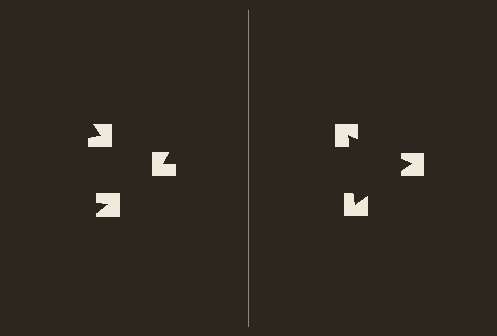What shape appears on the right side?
An illusory triangle.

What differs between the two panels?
The notched squares are positioned identically on both sides; only the wedge orientations differ. On the right they align to a triangle; on the left they are misaligned.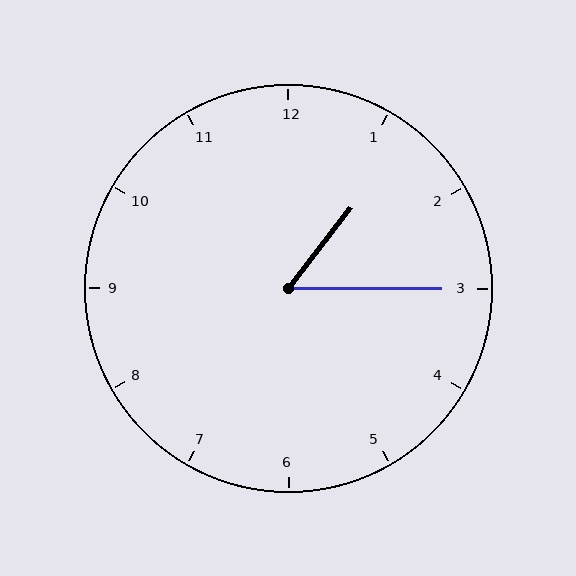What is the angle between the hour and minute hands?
Approximately 52 degrees.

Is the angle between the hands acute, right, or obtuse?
It is acute.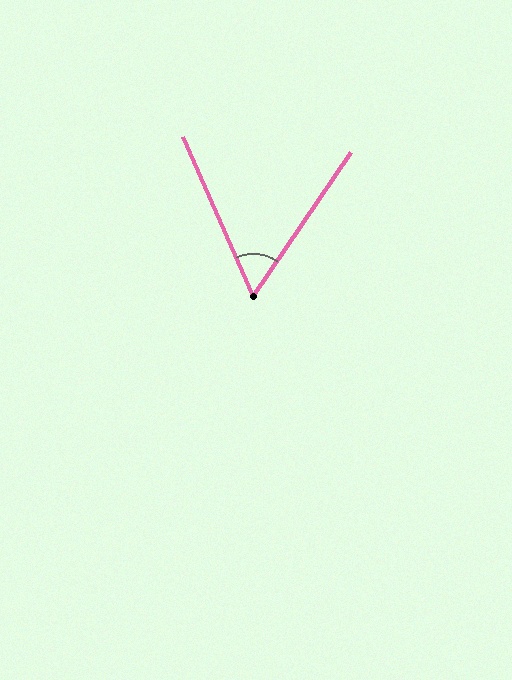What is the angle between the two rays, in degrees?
Approximately 58 degrees.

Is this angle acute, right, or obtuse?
It is acute.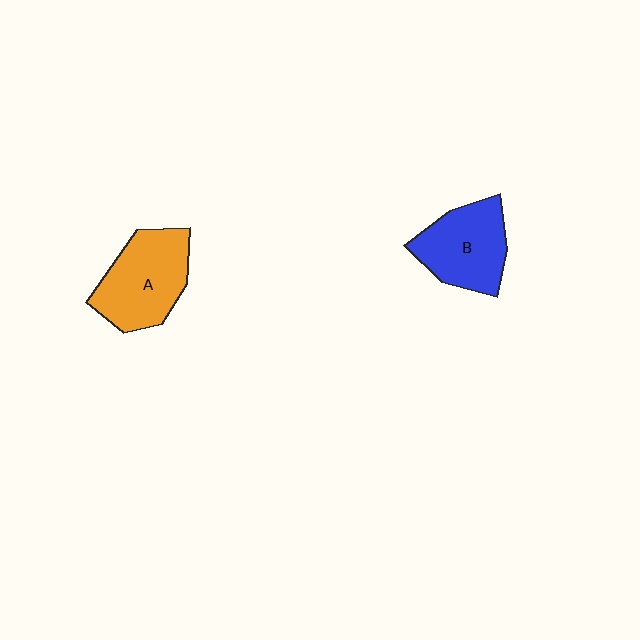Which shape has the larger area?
Shape A (orange).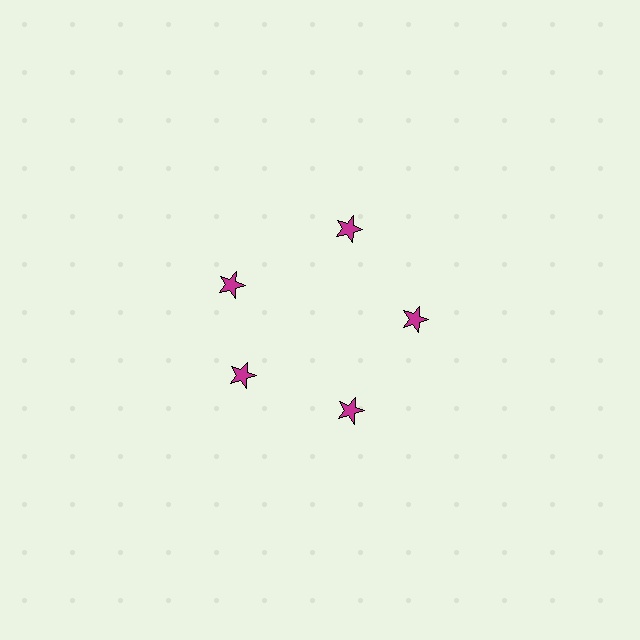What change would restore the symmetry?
The symmetry would be restored by rotating it back into even spacing with its neighbors so that all 5 stars sit at equal angles and equal distance from the center.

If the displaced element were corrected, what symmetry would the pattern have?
It would have 5-fold rotational symmetry — the pattern would map onto itself every 72 degrees.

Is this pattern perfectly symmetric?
No. The 5 magenta stars are arranged in a ring, but one element near the 10 o'clock position is rotated out of alignment along the ring, breaking the 5-fold rotational symmetry.